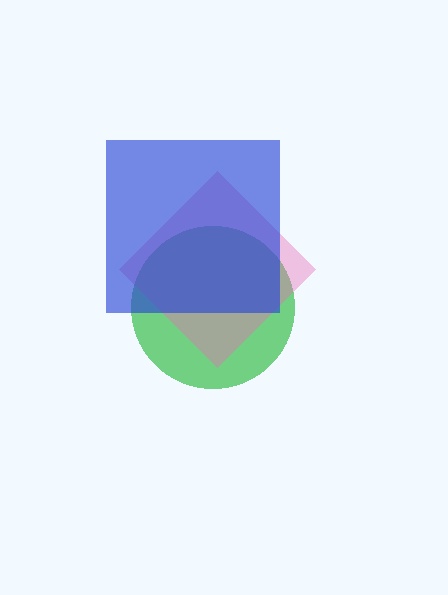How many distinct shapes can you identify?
There are 3 distinct shapes: a green circle, a pink diamond, a blue square.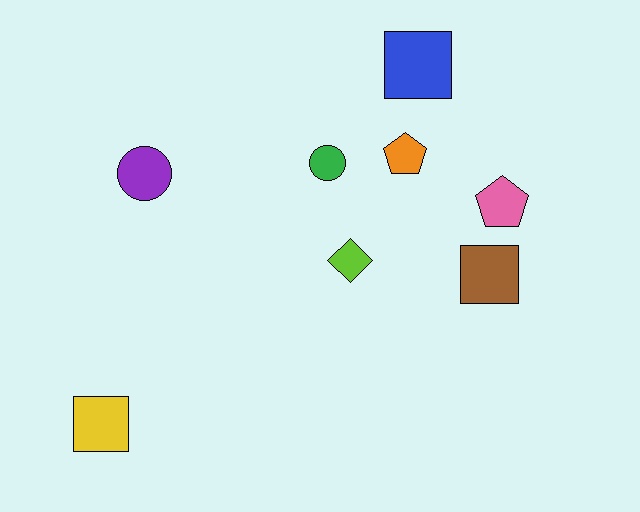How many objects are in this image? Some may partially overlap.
There are 8 objects.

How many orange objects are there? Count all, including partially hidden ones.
There is 1 orange object.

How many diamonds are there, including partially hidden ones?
There is 1 diamond.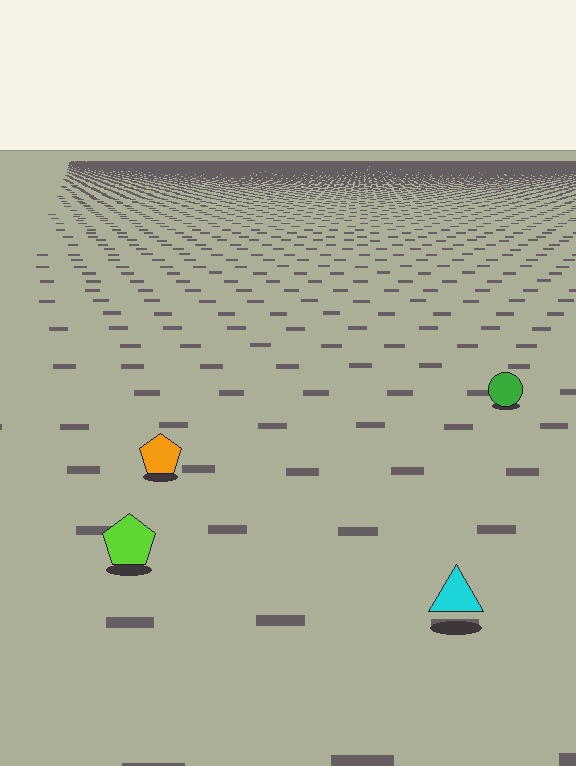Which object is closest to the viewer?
The cyan triangle is closest. The texture marks near it are larger and more spread out.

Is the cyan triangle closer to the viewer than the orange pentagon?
Yes. The cyan triangle is closer — you can tell from the texture gradient: the ground texture is coarser near it.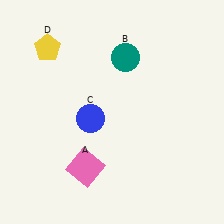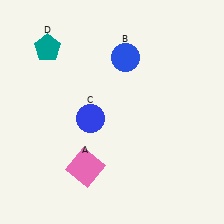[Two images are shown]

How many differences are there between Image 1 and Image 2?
There are 2 differences between the two images.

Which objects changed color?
B changed from teal to blue. D changed from yellow to teal.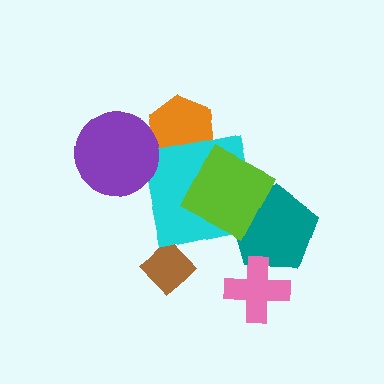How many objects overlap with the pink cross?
1 object overlaps with the pink cross.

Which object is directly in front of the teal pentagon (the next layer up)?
The pink cross is directly in front of the teal pentagon.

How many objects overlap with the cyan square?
3 objects overlap with the cyan square.